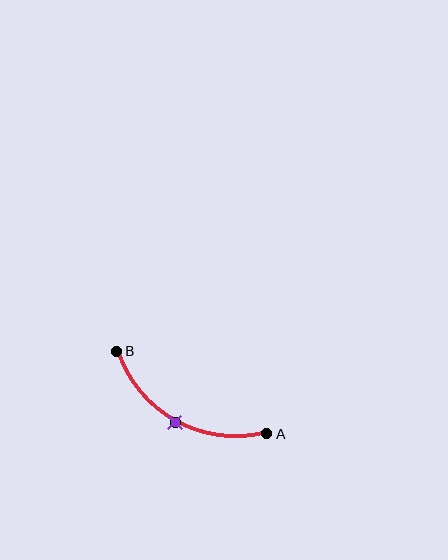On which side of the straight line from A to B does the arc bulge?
The arc bulges below the straight line connecting A and B.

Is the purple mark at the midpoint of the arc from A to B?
Yes. The purple mark lies on the arc at equal arc-length from both A and B — it is the arc midpoint.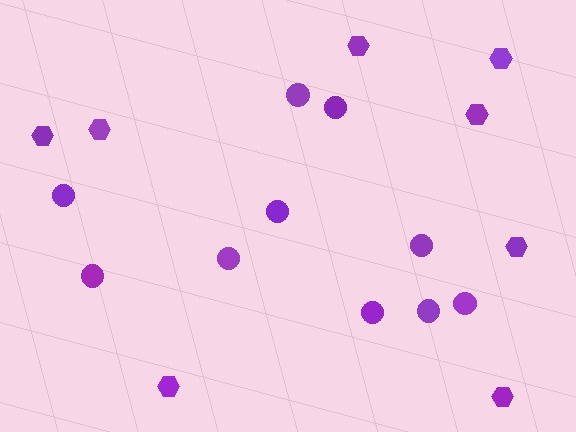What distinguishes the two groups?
There are 2 groups: one group of hexagons (8) and one group of circles (10).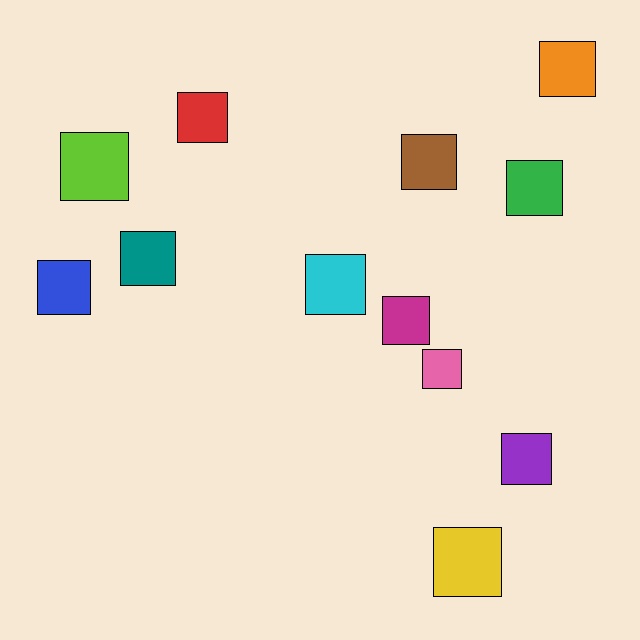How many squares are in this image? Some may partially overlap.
There are 12 squares.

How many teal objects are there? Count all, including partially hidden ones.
There is 1 teal object.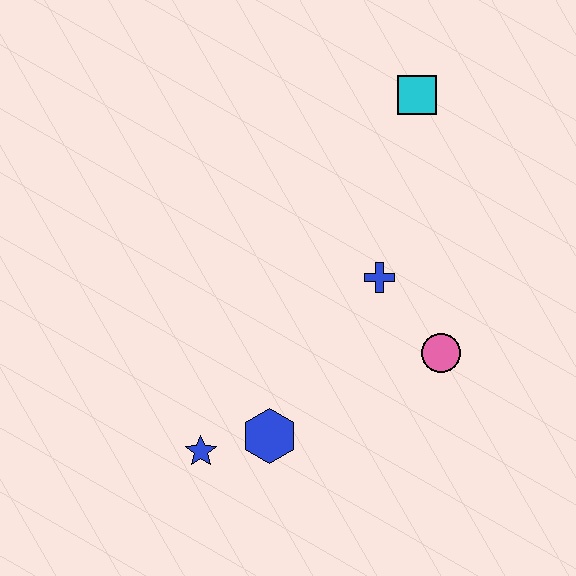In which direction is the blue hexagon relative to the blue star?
The blue hexagon is to the right of the blue star.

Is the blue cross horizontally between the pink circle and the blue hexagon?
Yes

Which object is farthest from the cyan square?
The blue star is farthest from the cyan square.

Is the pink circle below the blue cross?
Yes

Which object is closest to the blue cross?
The pink circle is closest to the blue cross.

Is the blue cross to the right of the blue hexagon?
Yes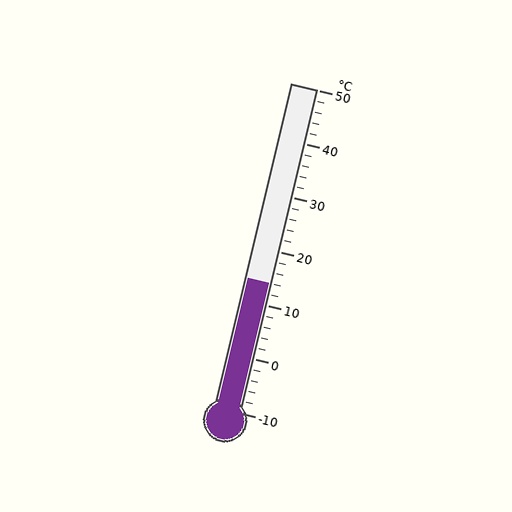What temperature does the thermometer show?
The thermometer shows approximately 14°C.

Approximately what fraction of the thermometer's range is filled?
The thermometer is filled to approximately 40% of its range.